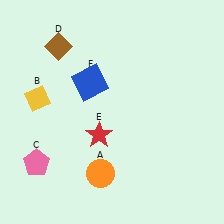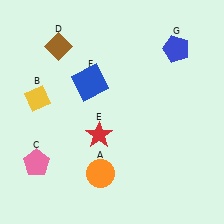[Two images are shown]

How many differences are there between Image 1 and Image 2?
There is 1 difference between the two images.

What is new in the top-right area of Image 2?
A blue pentagon (G) was added in the top-right area of Image 2.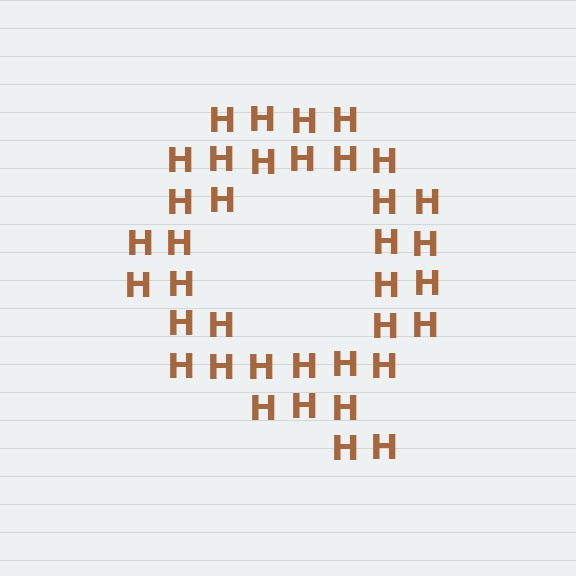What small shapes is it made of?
It is made of small letter H's.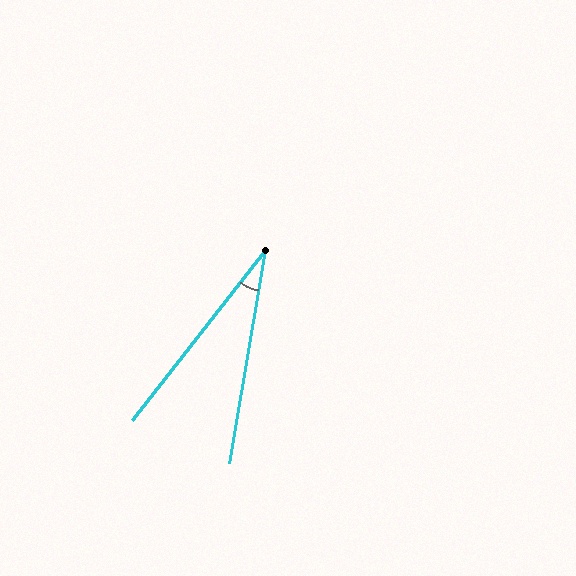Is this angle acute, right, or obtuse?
It is acute.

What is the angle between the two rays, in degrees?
Approximately 28 degrees.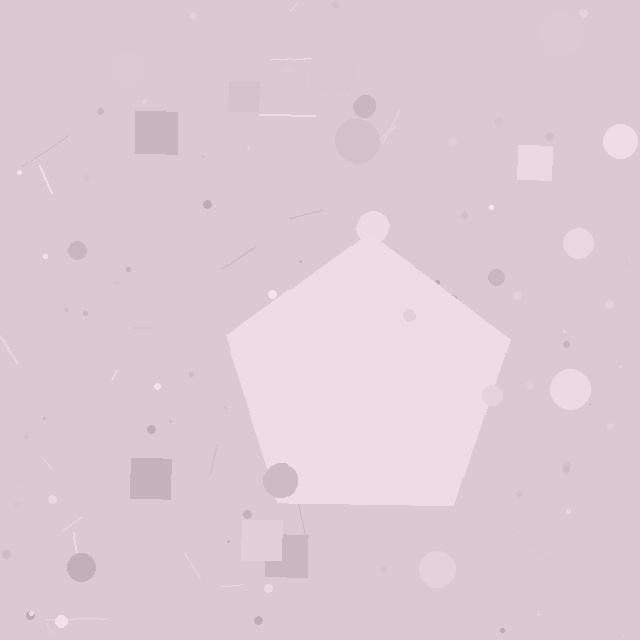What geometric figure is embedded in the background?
A pentagon is embedded in the background.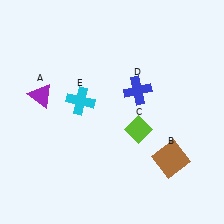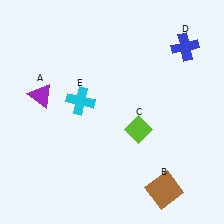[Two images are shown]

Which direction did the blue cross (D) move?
The blue cross (D) moved right.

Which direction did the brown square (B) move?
The brown square (B) moved down.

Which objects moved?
The objects that moved are: the brown square (B), the blue cross (D).